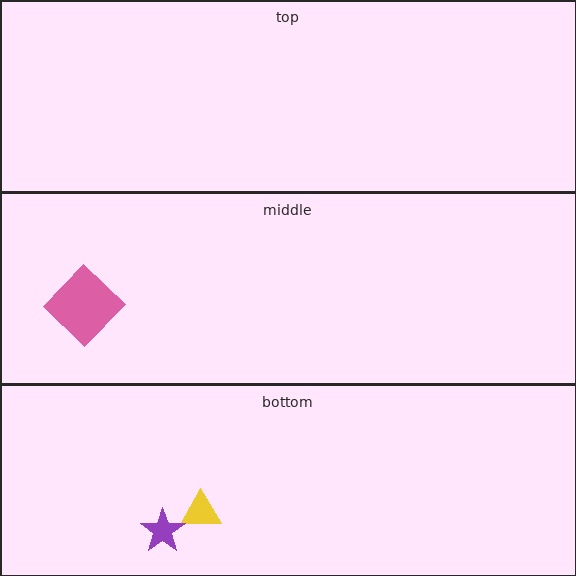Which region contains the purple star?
The bottom region.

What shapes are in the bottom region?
The yellow triangle, the purple star.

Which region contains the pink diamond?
The middle region.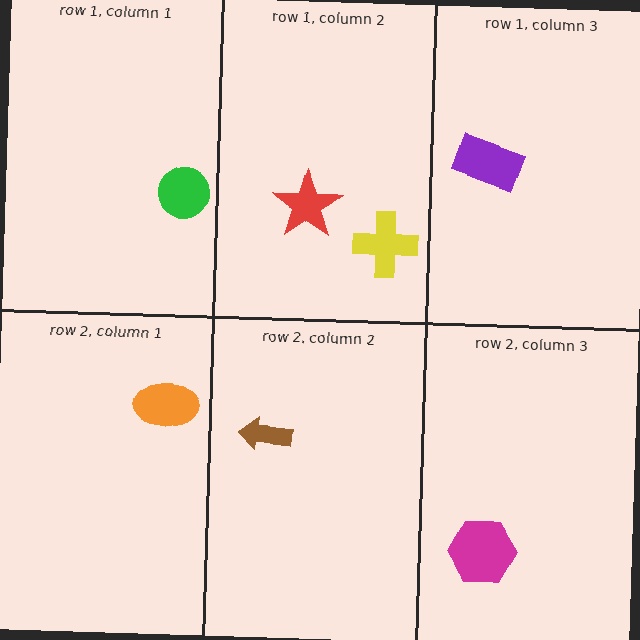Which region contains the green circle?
The row 1, column 1 region.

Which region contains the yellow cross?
The row 1, column 2 region.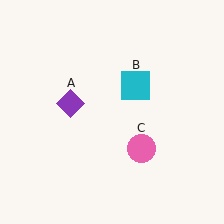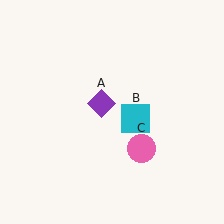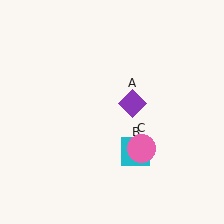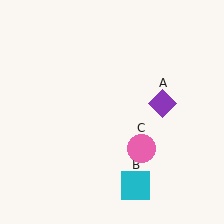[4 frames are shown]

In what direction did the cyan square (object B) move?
The cyan square (object B) moved down.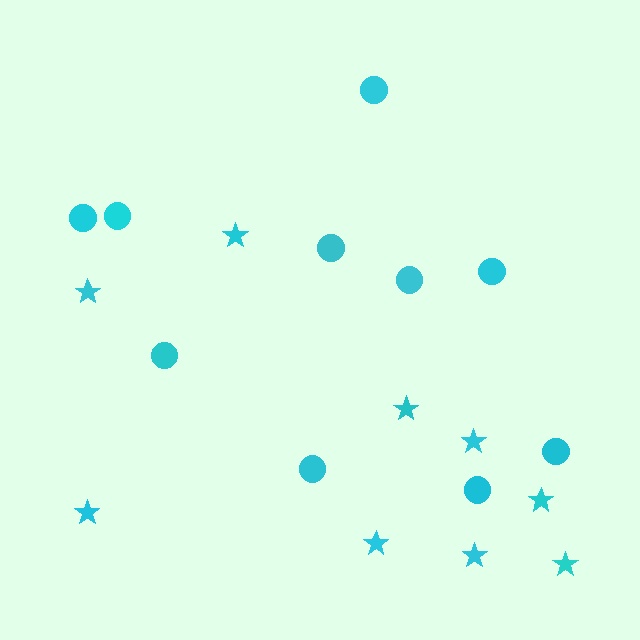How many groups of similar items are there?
There are 2 groups: one group of stars (9) and one group of circles (10).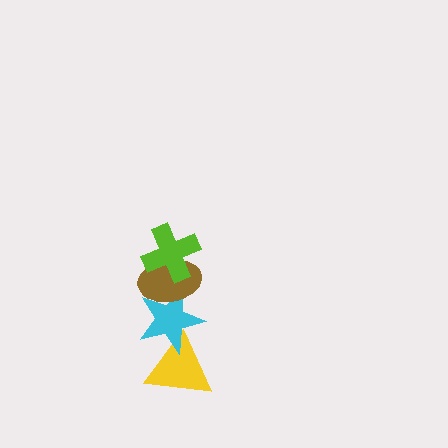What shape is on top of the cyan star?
The brown ellipse is on top of the cyan star.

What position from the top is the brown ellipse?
The brown ellipse is 2nd from the top.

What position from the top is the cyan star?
The cyan star is 3rd from the top.